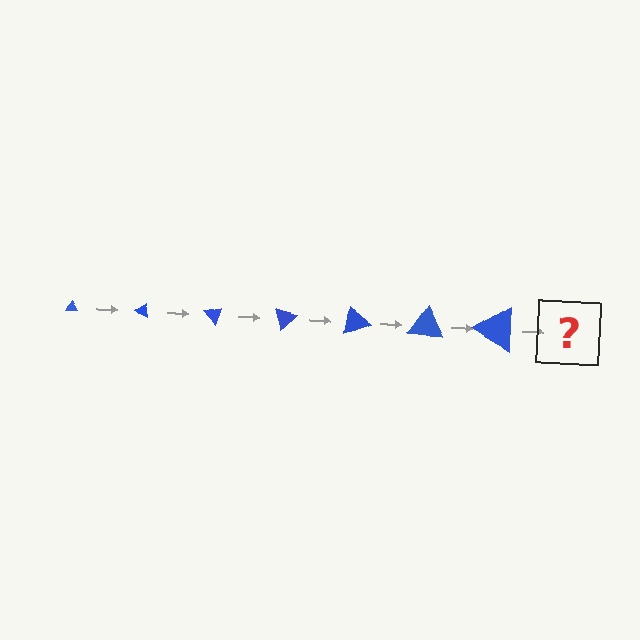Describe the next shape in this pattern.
It should be a triangle, larger than the previous one and rotated 175 degrees from the start.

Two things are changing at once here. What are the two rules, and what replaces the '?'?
The two rules are that the triangle grows larger each step and it rotates 25 degrees each step. The '?' should be a triangle, larger than the previous one and rotated 175 degrees from the start.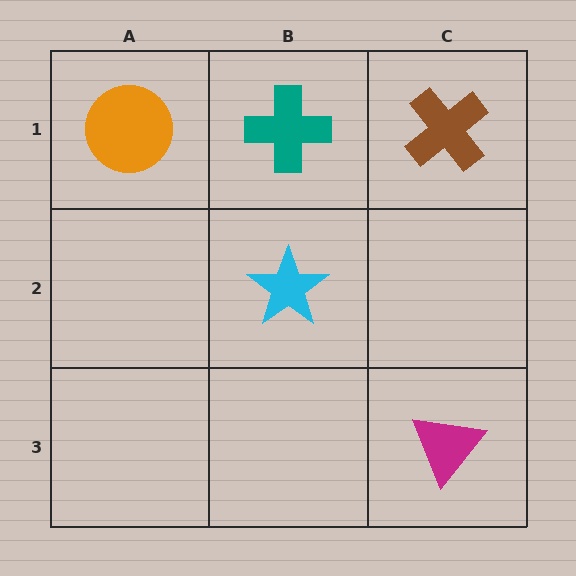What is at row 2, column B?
A cyan star.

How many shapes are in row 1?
3 shapes.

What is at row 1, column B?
A teal cross.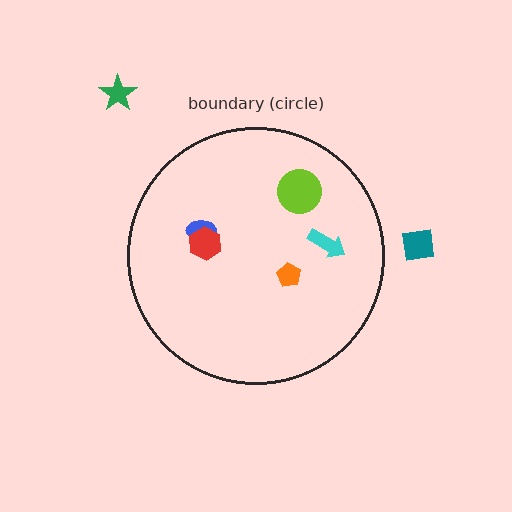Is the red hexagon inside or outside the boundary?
Inside.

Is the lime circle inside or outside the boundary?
Inside.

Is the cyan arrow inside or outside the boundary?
Inside.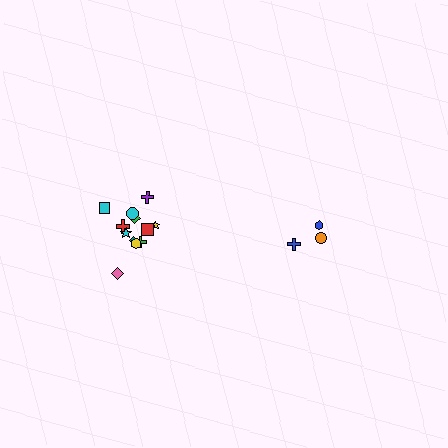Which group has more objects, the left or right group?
The left group.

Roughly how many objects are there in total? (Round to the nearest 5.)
Roughly 15 objects in total.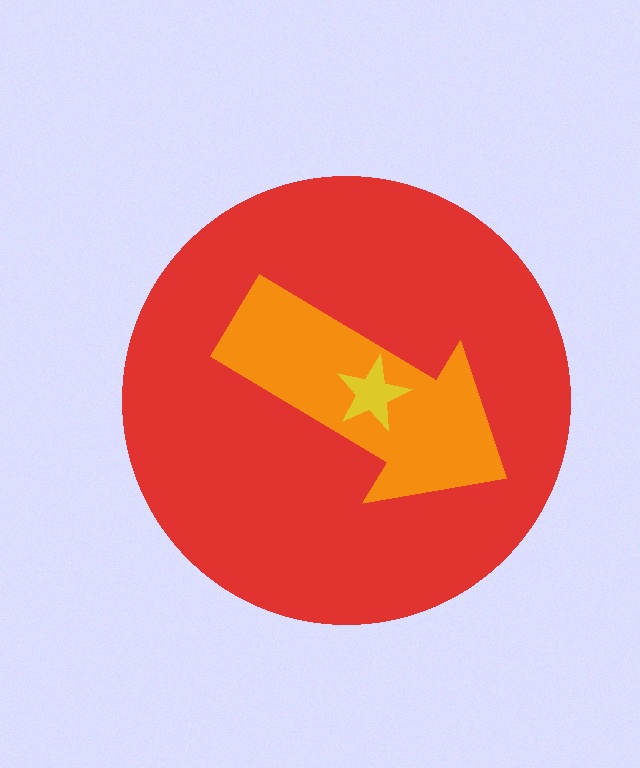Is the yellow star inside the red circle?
Yes.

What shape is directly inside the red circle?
The orange arrow.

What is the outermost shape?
The red circle.